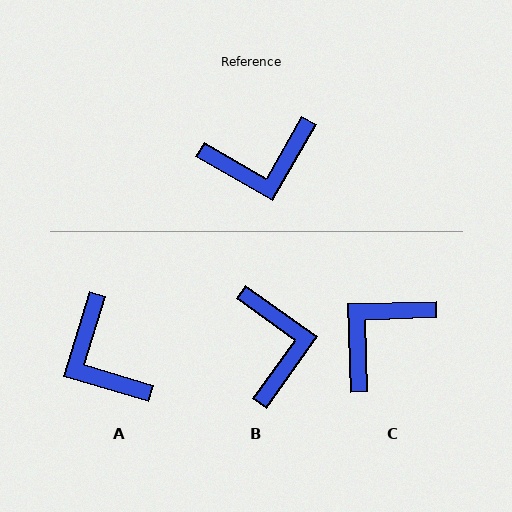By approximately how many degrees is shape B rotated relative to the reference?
Approximately 84 degrees counter-clockwise.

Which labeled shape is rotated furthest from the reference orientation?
C, about 148 degrees away.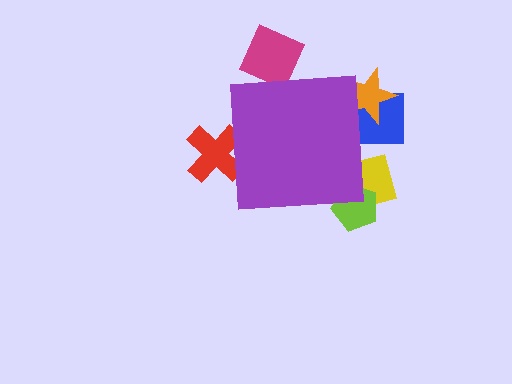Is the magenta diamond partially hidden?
Yes, the magenta diamond is partially hidden behind the purple square.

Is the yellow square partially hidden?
Yes, the yellow square is partially hidden behind the purple square.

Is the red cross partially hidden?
Yes, the red cross is partially hidden behind the purple square.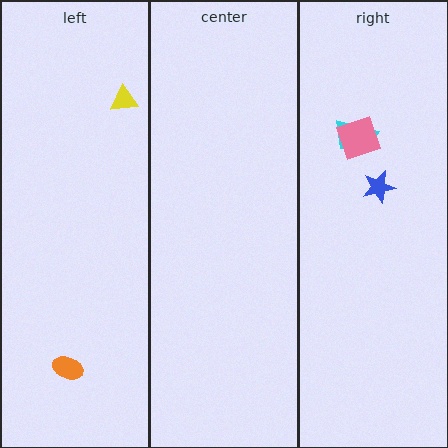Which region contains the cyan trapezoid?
The right region.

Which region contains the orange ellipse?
The left region.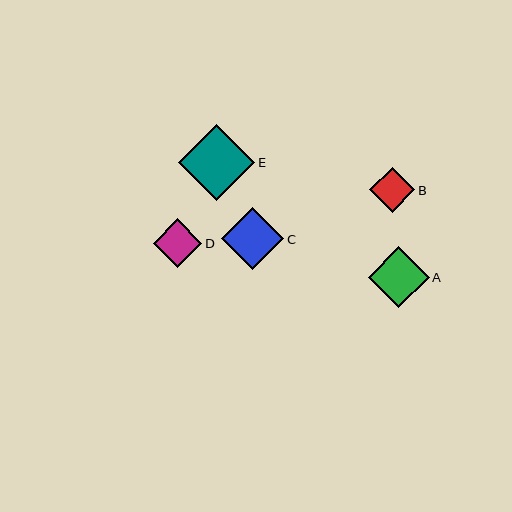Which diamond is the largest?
Diamond E is the largest with a size of approximately 76 pixels.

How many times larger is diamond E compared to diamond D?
Diamond E is approximately 1.6 times the size of diamond D.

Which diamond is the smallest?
Diamond B is the smallest with a size of approximately 45 pixels.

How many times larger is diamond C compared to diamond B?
Diamond C is approximately 1.4 times the size of diamond B.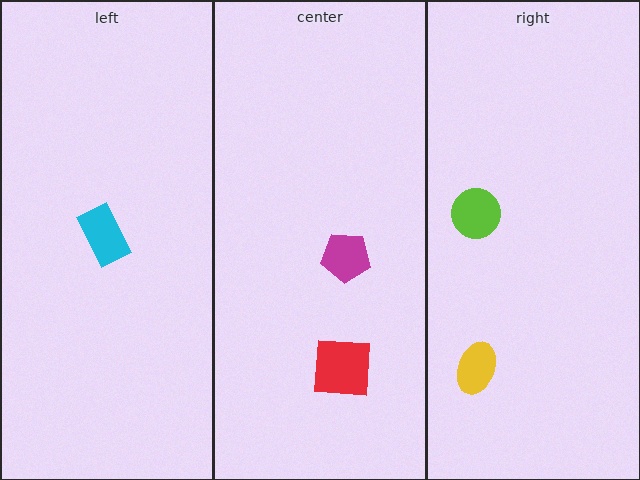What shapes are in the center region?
The magenta pentagon, the red square.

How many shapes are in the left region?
1.